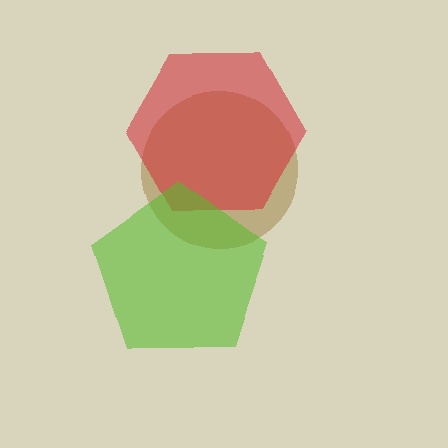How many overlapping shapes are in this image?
There are 3 overlapping shapes in the image.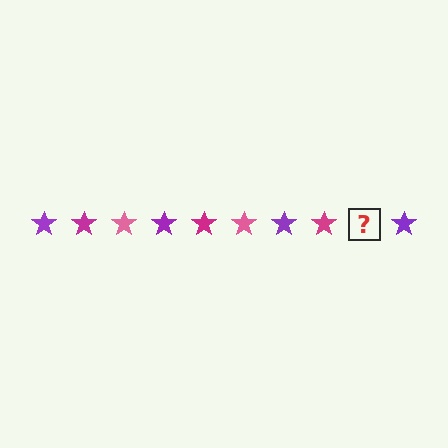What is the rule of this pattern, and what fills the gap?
The rule is that the pattern cycles through purple, magenta, pink stars. The gap should be filled with a pink star.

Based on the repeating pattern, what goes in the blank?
The blank should be a pink star.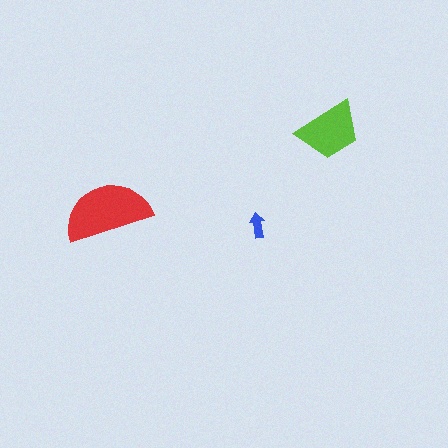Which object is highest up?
The lime trapezoid is topmost.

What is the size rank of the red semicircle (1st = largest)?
1st.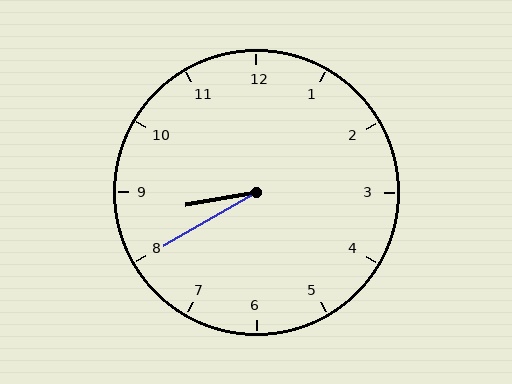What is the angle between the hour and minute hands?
Approximately 20 degrees.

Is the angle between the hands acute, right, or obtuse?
It is acute.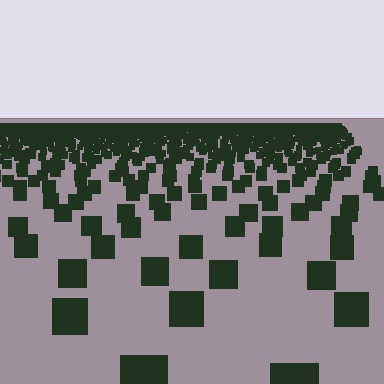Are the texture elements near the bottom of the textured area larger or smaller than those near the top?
Larger. Near the bottom, elements are closer to the viewer and appear at a bigger on-screen size.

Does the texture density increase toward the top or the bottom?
Density increases toward the top.